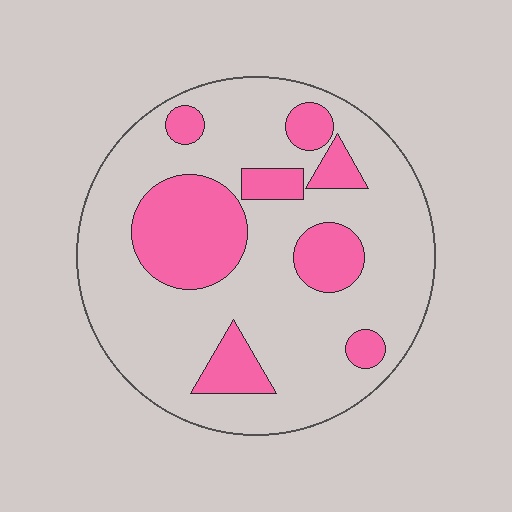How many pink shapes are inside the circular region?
8.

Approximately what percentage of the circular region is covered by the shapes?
Approximately 25%.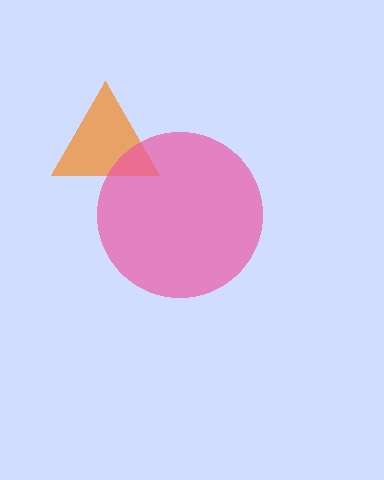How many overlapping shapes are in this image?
There are 2 overlapping shapes in the image.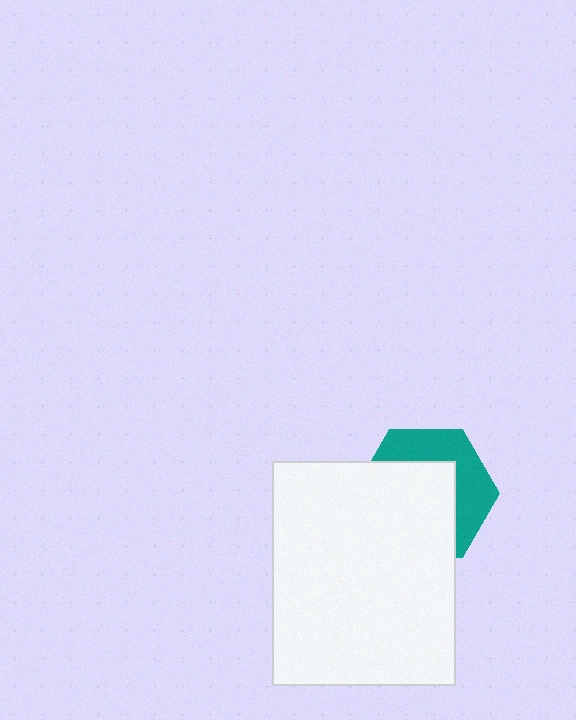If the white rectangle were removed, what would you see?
You would see the complete teal hexagon.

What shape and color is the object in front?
The object in front is a white rectangle.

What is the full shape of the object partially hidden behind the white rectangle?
The partially hidden object is a teal hexagon.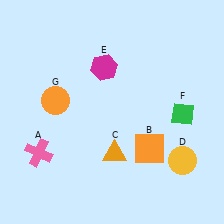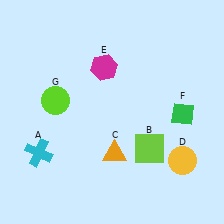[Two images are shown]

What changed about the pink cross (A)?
In Image 1, A is pink. In Image 2, it changed to cyan.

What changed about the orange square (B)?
In Image 1, B is orange. In Image 2, it changed to lime.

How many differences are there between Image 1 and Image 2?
There are 3 differences between the two images.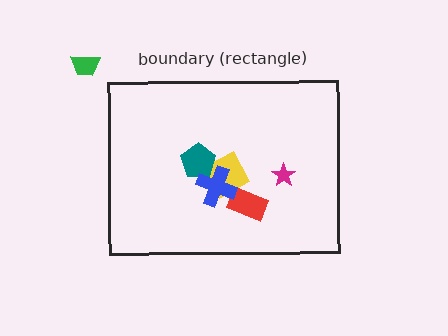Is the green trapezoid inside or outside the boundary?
Outside.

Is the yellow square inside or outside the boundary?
Inside.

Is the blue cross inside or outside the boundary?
Inside.